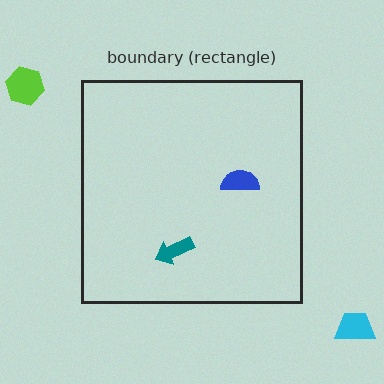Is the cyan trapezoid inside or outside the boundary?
Outside.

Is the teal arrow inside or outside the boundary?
Inside.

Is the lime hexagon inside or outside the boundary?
Outside.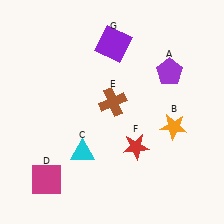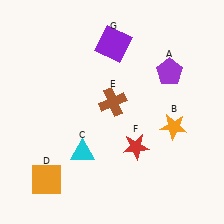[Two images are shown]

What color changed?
The square (D) changed from magenta in Image 1 to orange in Image 2.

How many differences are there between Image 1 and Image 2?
There is 1 difference between the two images.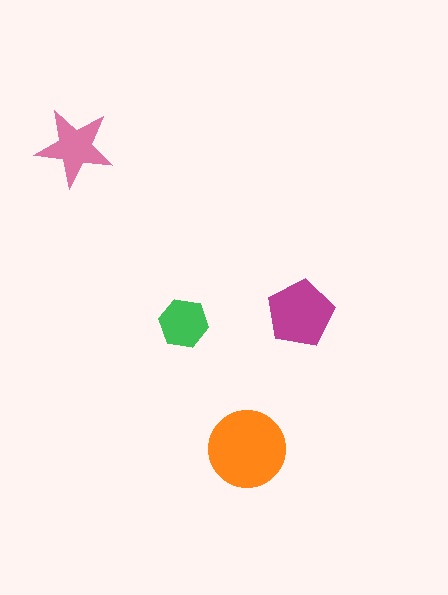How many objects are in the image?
There are 4 objects in the image.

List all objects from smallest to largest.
The green hexagon, the pink star, the magenta pentagon, the orange circle.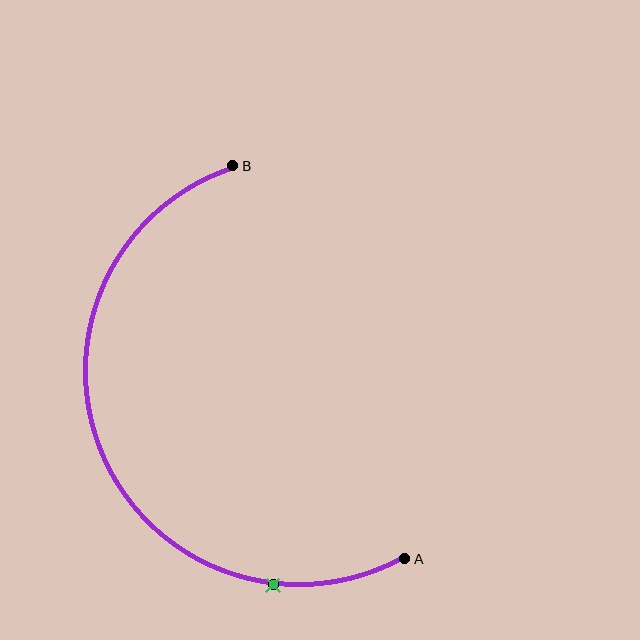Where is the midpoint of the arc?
The arc midpoint is the point on the curve farthest from the straight line joining A and B. It sits to the left of that line.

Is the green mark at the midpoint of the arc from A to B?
No. The green mark lies on the arc but is closer to endpoint A. The arc midpoint would be at the point on the curve equidistant along the arc from both A and B.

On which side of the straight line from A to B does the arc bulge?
The arc bulges to the left of the straight line connecting A and B.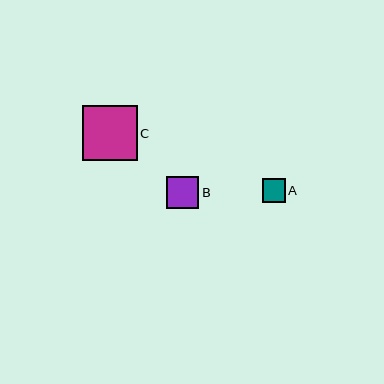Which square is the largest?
Square C is the largest with a size of approximately 55 pixels.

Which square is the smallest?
Square A is the smallest with a size of approximately 23 pixels.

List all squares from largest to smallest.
From largest to smallest: C, B, A.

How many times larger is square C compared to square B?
Square C is approximately 1.7 times the size of square B.